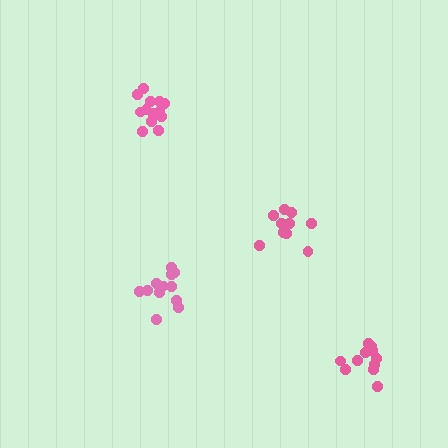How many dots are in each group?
Group 1: 14 dots, Group 2: 11 dots, Group 3: 12 dots, Group 4: 12 dots (49 total).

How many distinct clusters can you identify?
There are 4 distinct clusters.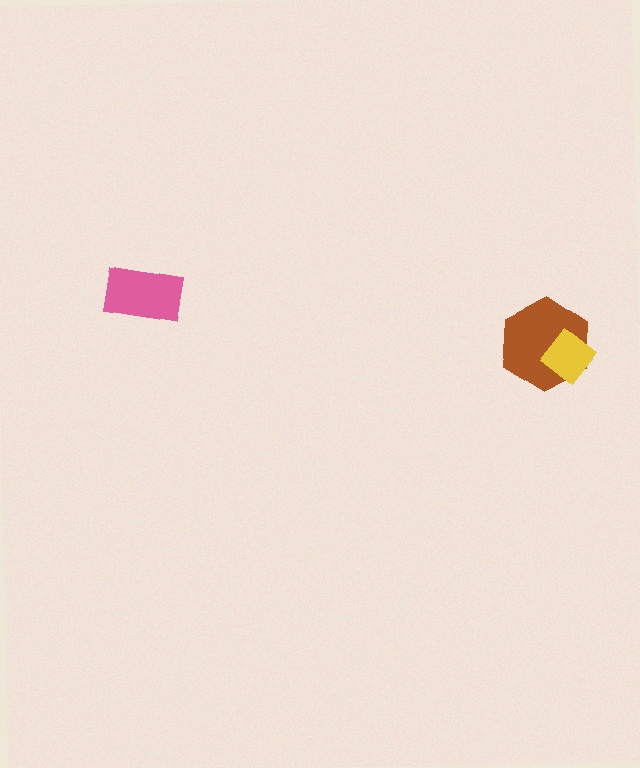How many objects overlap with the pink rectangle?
0 objects overlap with the pink rectangle.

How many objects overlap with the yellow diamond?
1 object overlaps with the yellow diamond.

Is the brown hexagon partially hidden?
Yes, it is partially covered by another shape.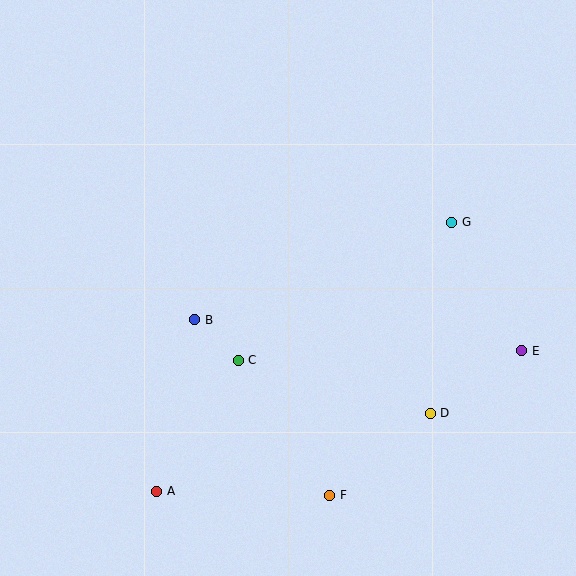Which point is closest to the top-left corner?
Point B is closest to the top-left corner.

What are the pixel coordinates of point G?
Point G is at (452, 222).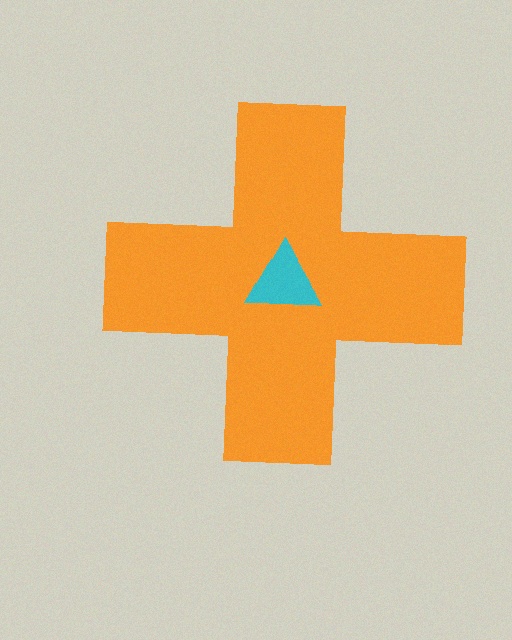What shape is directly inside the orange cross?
The cyan triangle.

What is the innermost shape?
The cyan triangle.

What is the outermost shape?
The orange cross.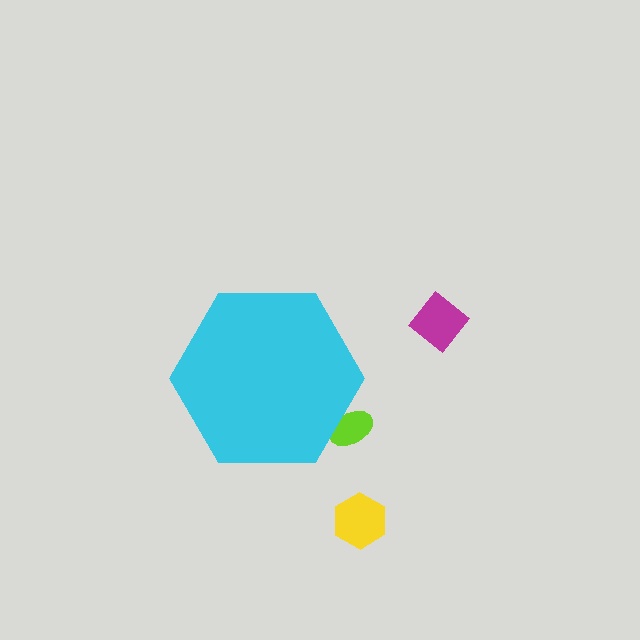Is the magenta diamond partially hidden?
No, the magenta diamond is fully visible.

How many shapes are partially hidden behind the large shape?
1 shape is partially hidden.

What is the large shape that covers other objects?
A cyan hexagon.